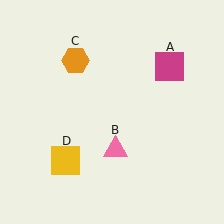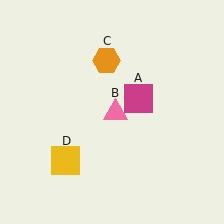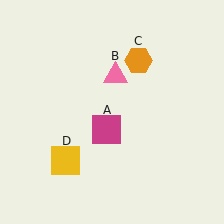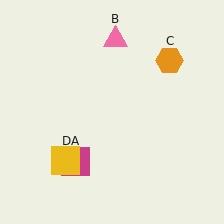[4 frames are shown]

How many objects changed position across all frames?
3 objects changed position: magenta square (object A), pink triangle (object B), orange hexagon (object C).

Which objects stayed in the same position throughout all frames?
Yellow square (object D) remained stationary.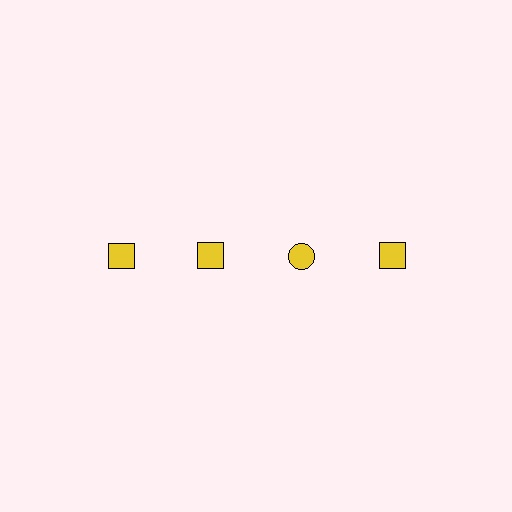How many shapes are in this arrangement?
There are 4 shapes arranged in a grid pattern.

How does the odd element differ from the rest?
It has a different shape: circle instead of square.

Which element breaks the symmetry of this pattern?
The yellow circle in the top row, center column breaks the symmetry. All other shapes are yellow squares.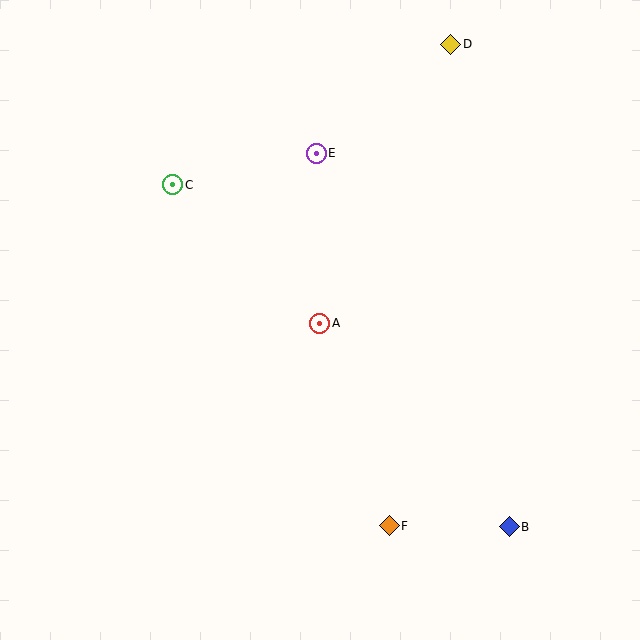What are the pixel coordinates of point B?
Point B is at (509, 527).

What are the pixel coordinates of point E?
Point E is at (316, 153).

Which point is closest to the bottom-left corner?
Point F is closest to the bottom-left corner.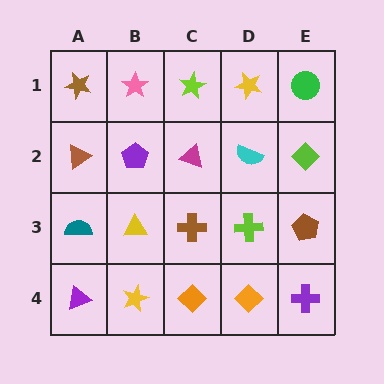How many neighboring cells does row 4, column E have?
2.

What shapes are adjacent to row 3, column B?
A purple pentagon (row 2, column B), a yellow star (row 4, column B), a teal semicircle (row 3, column A), a brown cross (row 3, column C).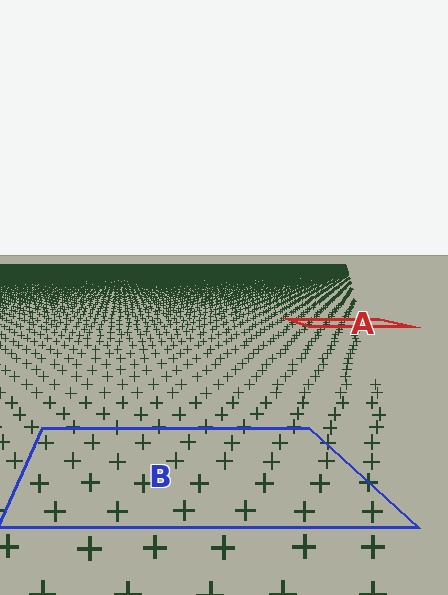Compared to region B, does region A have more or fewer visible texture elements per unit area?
Region A has more texture elements per unit area — they are packed more densely because it is farther away.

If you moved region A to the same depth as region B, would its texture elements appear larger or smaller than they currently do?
They would appear larger. At a closer depth, the same texture elements are projected at a bigger on-screen size.